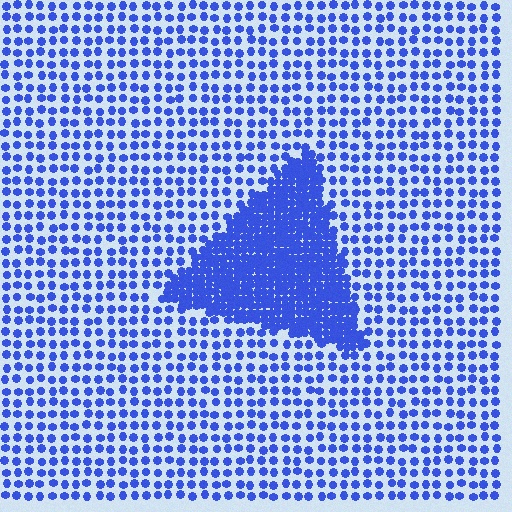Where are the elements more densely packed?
The elements are more densely packed inside the triangle boundary.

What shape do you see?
I see a triangle.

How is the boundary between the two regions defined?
The boundary is defined by a change in element density (approximately 2.9x ratio). All elements are the same color, size, and shape.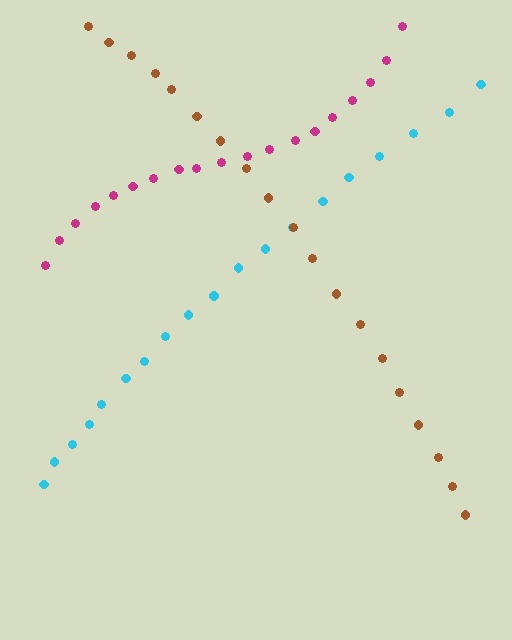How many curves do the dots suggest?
There are 3 distinct paths.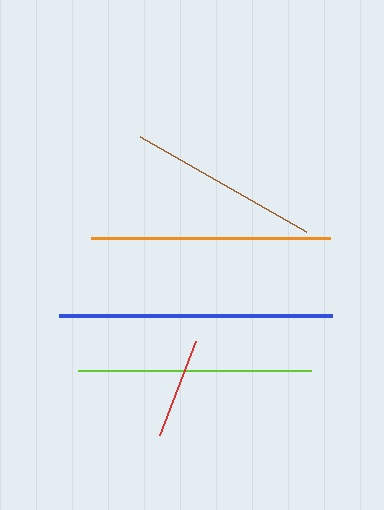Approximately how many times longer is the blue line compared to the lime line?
The blue line is approximately 1.2 times the length of the lime line.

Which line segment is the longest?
The blue line is the longest at approximately 273 pixels.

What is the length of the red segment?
The red segment is approximately 101 pixels long.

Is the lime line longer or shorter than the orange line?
The orange line is longer than the lime line.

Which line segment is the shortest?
The red line is the shortest at approximately 101 pixels.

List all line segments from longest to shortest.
From longest to shortest: blue, orange, lime, brown, red.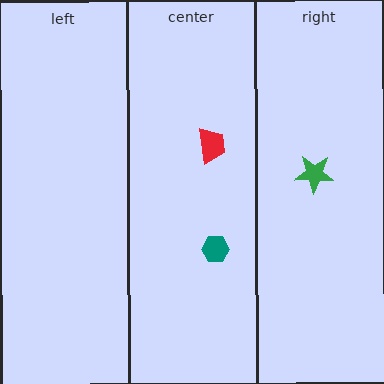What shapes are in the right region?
The green star.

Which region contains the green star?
The right region.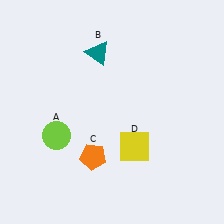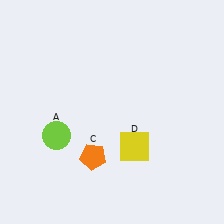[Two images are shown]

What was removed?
The teal triangle (B) was removed in Image 2.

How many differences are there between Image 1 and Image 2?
There is 1 difference between the two images.